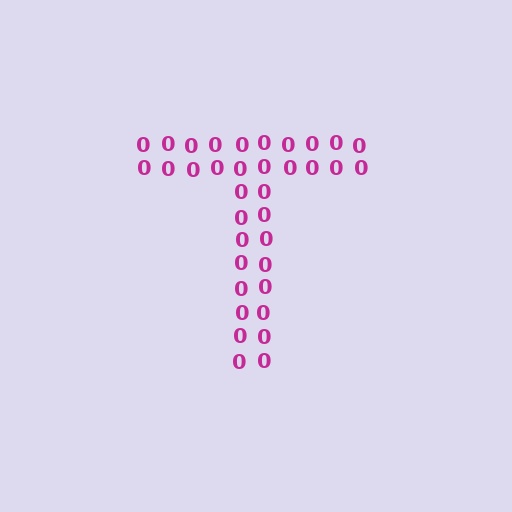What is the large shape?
The large shape is the letter T.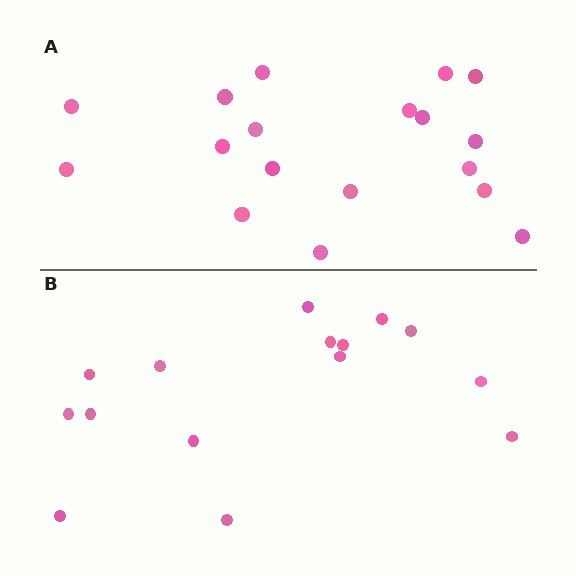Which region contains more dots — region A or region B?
Region A (the top region) has more dots.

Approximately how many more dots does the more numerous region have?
Region A has just a few more — roughly 2 or 3 more dots than region B.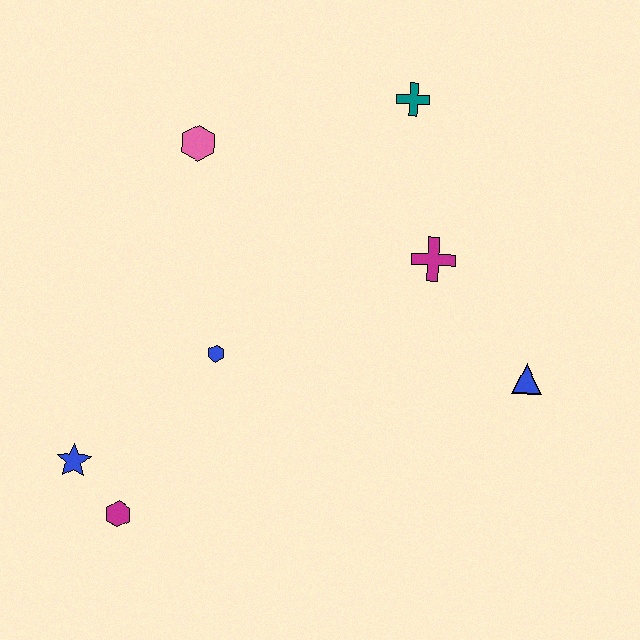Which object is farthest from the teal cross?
The magenta hexagon is farthest from the teal cross.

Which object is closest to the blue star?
The magenta hexagon is closest to the blue star.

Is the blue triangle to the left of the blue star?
No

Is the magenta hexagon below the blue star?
Yes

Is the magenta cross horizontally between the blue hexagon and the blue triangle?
Yes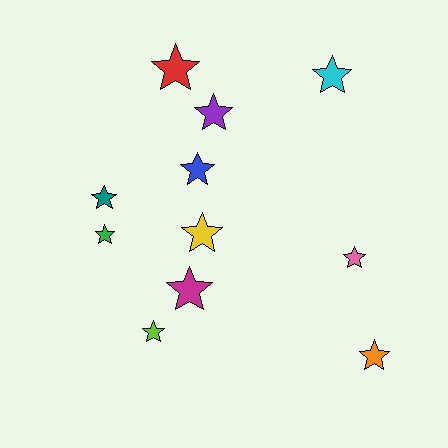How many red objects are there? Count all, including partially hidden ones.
There is 1 red object.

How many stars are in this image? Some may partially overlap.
There are 11 stars.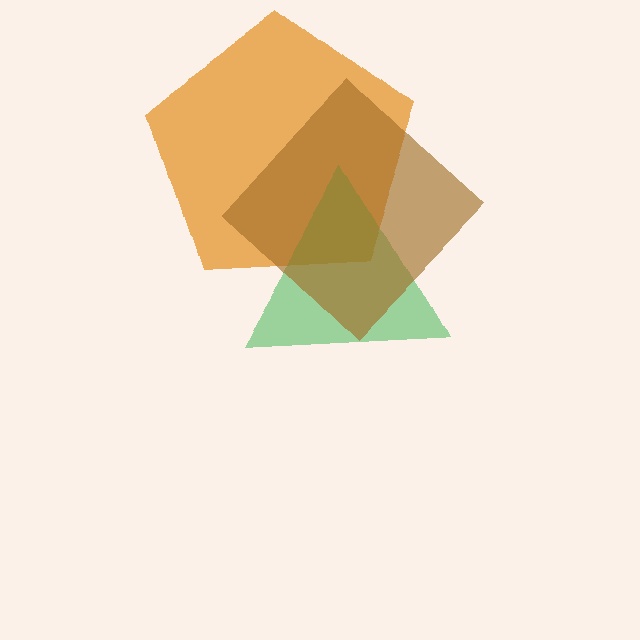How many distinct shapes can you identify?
There are 3 distinct shapes: an orange pentagon, a green triangle, a brown diamond.